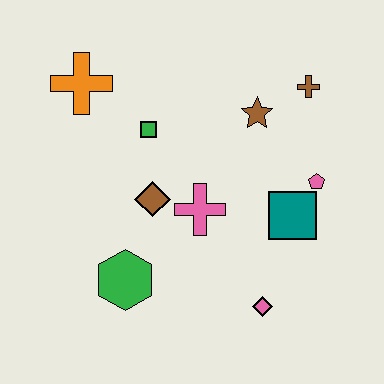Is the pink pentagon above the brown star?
No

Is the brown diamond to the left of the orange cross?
No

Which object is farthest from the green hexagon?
The brown cross is farthest from the green hexagon.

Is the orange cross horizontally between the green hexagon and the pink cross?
No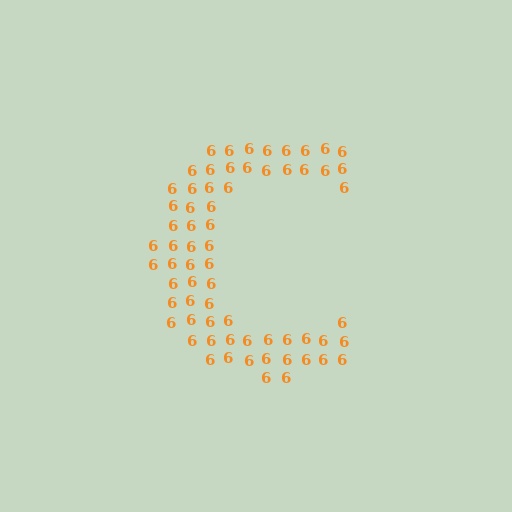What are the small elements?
The small elements are digit 6's.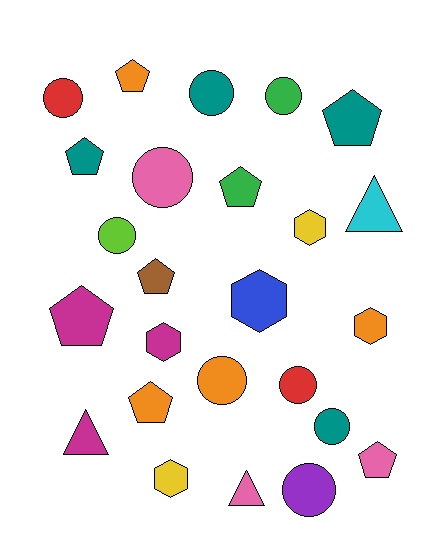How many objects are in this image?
There are 25 objects.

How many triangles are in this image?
There are 3 triangles.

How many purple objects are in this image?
There is 1 purple object.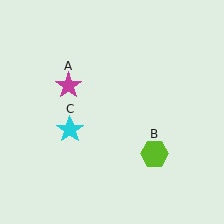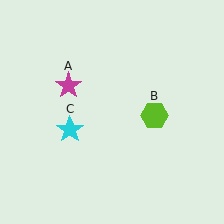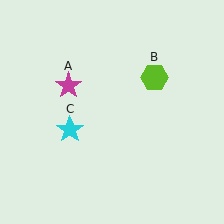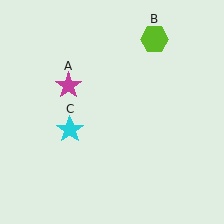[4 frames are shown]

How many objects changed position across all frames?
1 object changed position: lime hexagon (object B).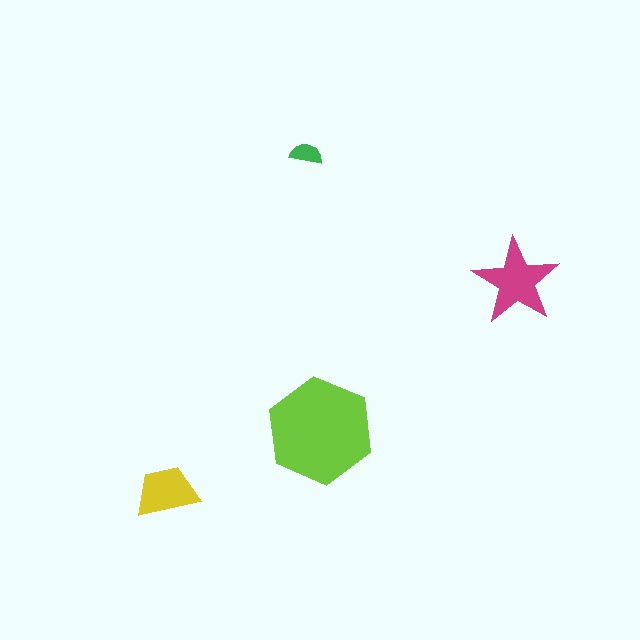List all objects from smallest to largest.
The green semicircle, the yellow trapezoid, the magenta star, the lime hexagon.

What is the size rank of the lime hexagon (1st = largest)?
1st.